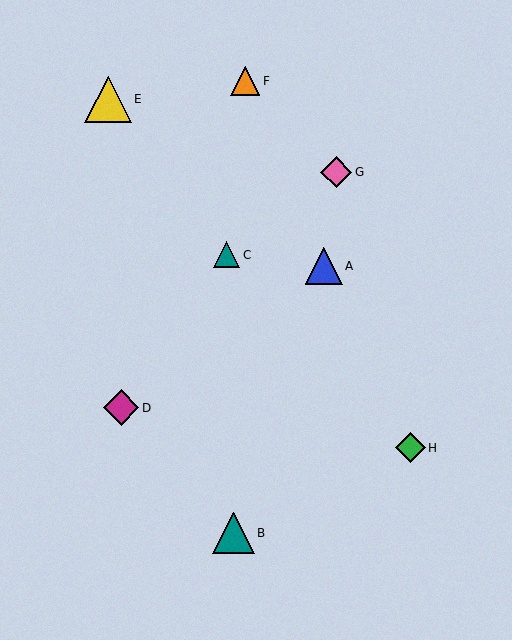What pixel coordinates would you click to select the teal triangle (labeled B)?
Click at (233, 533) to select the teal triangle B.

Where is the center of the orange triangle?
The center of the orange triangle is at (245, 81).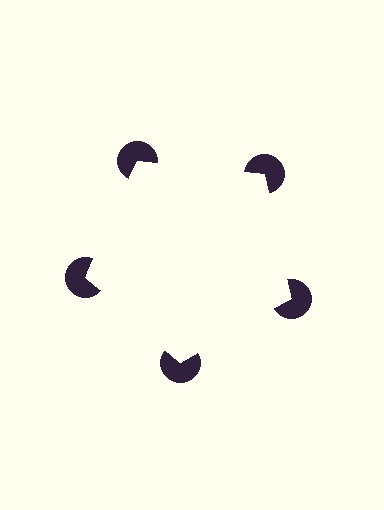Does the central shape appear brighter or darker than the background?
It typically appears slightly brighter than the background, even though no actual brightness change is drawn.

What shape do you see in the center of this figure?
An illusory pentagon — its edges are inferred from the aligned wedge cuts in the pac-man discs, not physically drawn.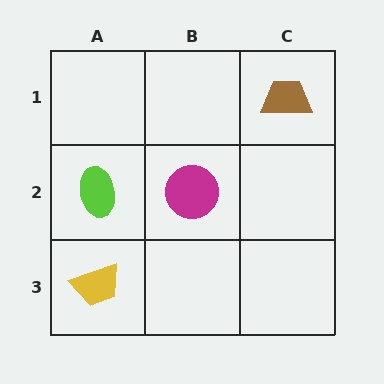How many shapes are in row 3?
1 shape.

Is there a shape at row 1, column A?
No, that cell is empty.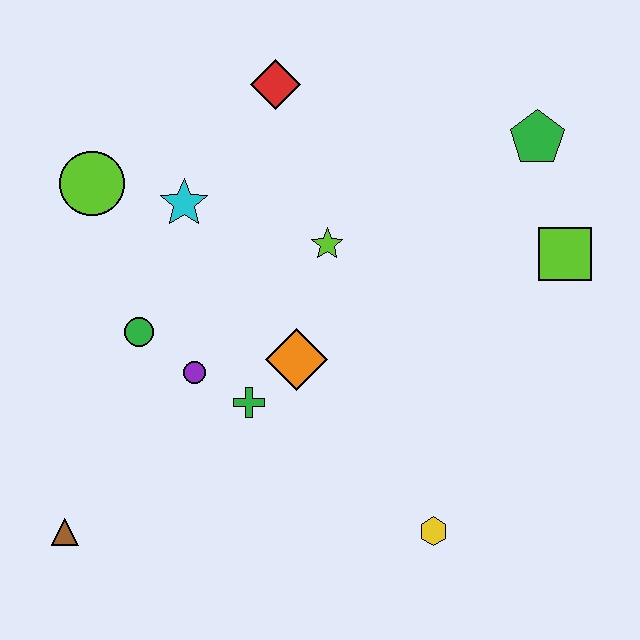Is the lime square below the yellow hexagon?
No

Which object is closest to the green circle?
The purple circle is closest to the green circle.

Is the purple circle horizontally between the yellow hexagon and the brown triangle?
Yes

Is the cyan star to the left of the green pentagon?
Yes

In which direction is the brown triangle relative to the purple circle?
The brown triangle is below the purple circle.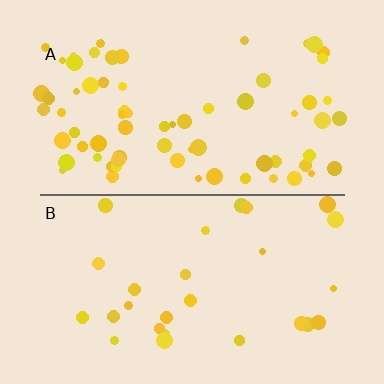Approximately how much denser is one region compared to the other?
Approximately 2.6× — region A over region B.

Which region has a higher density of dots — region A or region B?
A (the top).